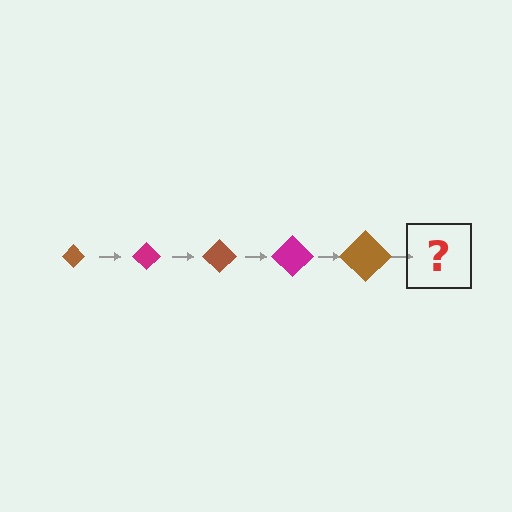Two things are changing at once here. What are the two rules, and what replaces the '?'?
The two rules are that the diamond grows larger each step and the color cycles through brown and magenta. The '?' should be a magenta diamond, larger than the previous one.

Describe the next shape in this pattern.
It should be a magenta diamond, larger than the previous one.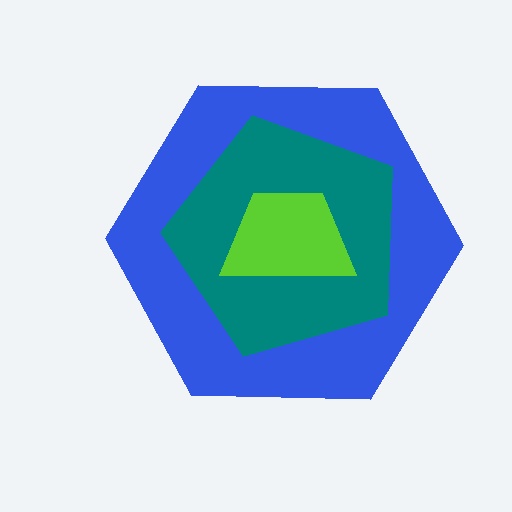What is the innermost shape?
The lime trapezoid.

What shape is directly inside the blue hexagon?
The teal pentagon.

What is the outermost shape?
The blue hexagon.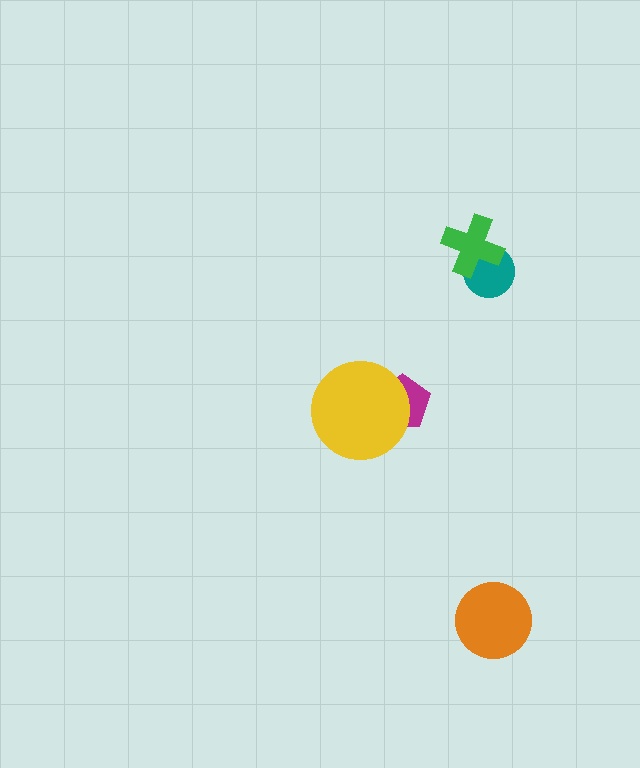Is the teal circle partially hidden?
Yes, it is partially covered by another shape.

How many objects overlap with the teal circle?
1 object overlaps with the teal circle.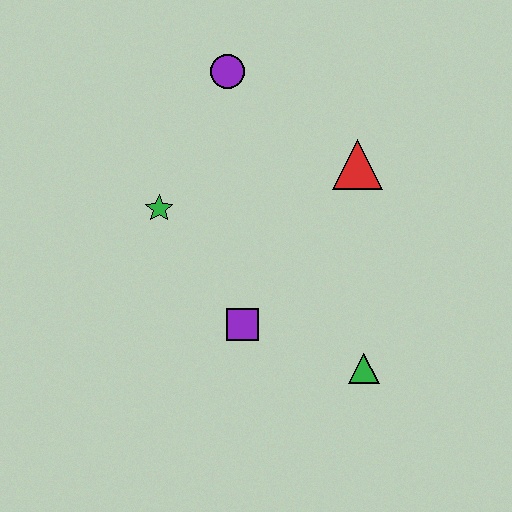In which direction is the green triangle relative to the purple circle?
The green triangle is below the purple circle.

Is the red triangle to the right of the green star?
Yes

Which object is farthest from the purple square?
The purple circle is farthest from the purple square.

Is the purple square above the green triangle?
Yes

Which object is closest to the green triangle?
The purple square is closest to the green triangle.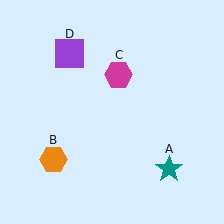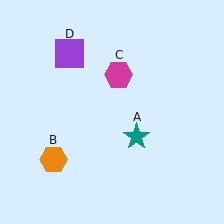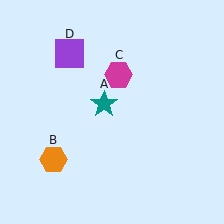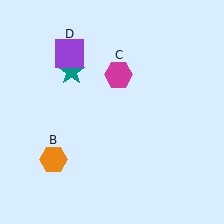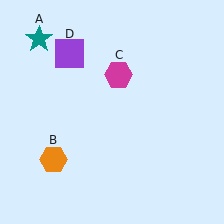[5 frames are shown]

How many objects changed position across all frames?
1 object changed position: teal star (object A).